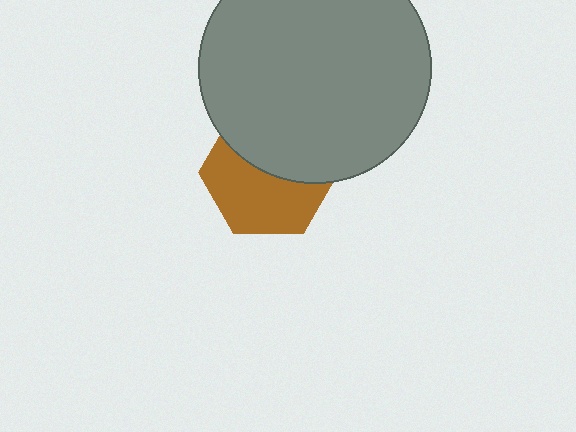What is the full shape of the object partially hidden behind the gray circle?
The partially hidden object is a brown hexagon.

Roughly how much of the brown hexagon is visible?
About half of it is visible (roughly 54%).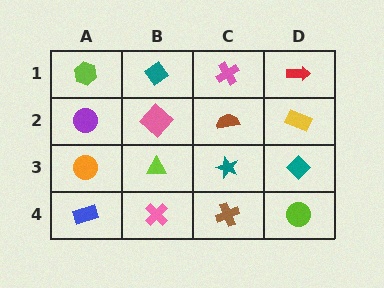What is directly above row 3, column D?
A yellow rectangle.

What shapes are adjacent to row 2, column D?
A red arrow (row 1, column D), a teal diamond (row 3, column D), a brown semicircle (row 2, column C).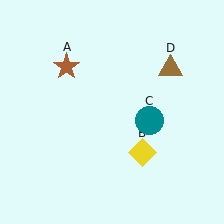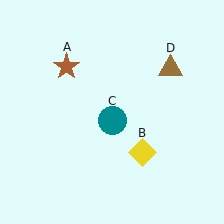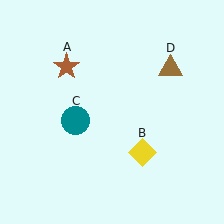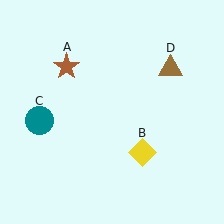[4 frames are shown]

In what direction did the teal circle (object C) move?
The teal circle (object C) moved left.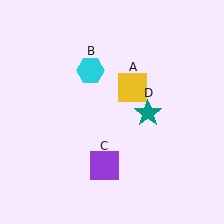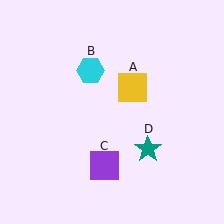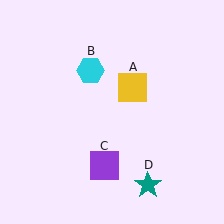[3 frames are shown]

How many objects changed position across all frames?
1 object changed position: teal star (object D).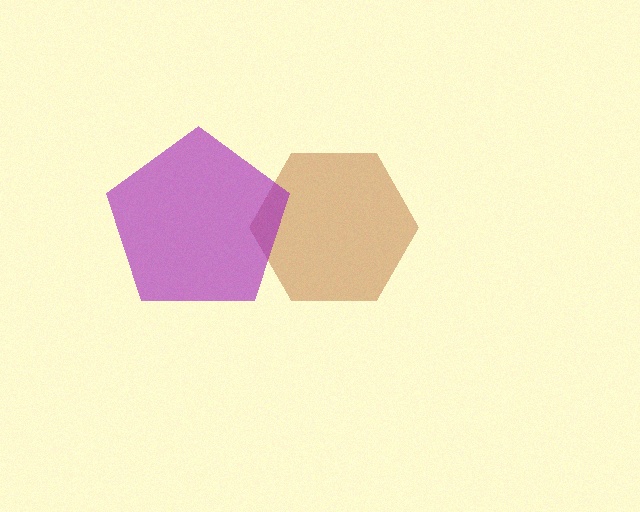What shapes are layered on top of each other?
The layered shapes are: a brown hexagon, a purple pentagon.